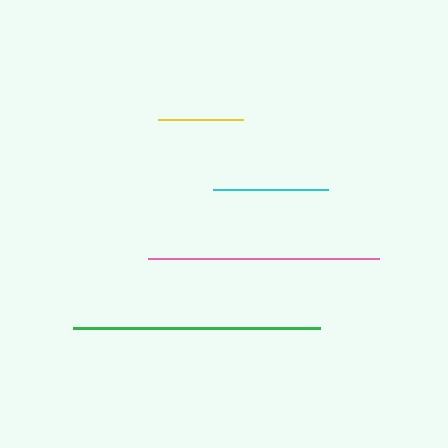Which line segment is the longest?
The green line is the longest at approximately 248 pixels.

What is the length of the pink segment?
The pink segment is approximately 231 pixels long.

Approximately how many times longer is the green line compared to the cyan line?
The green line is approximately 2.1 times the length of the cyan line.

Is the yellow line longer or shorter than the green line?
The green line is longer than the yellow line.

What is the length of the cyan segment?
The cyan segment is approximately 116 pixels long.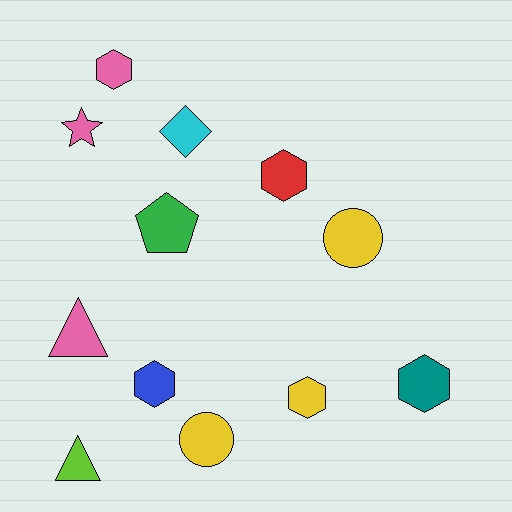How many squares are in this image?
There are no squares.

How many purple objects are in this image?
There are no purple objects.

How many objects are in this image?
There are 12 objects.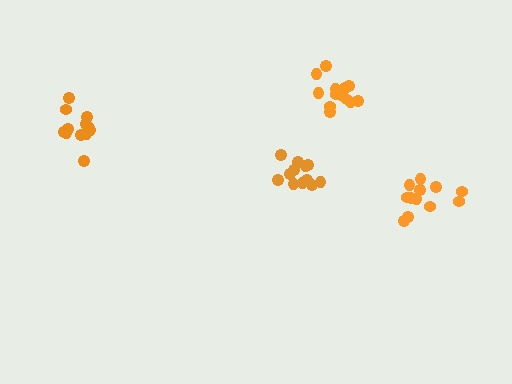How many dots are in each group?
Group 1: 12 dots, Group 2: 12 dots, Group 3: 13 dots, Group 4: 12 dots (49 total).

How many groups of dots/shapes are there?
There are 4 groups.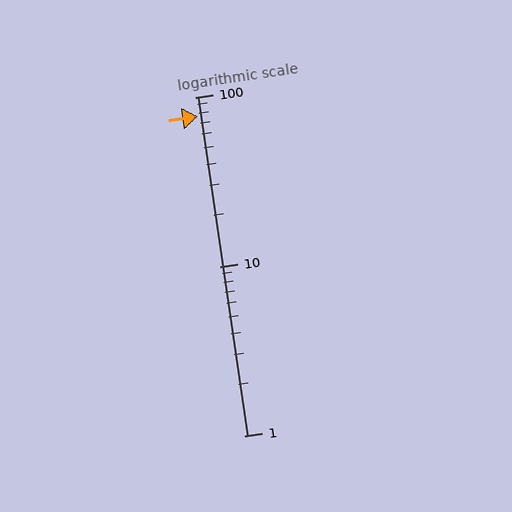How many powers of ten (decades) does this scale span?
The scale spans 2 decades, from 1 to 100.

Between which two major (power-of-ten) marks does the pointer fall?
The pointer is between 10 and 100.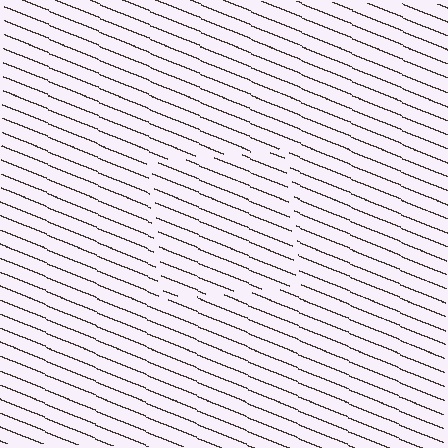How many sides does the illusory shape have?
4 sides — the line-ends trace a square.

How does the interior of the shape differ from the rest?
The interior of the shape contains the same grating, shifted by half a period — the contour is defined by the phase discontinuity where line-ends from the inner and outer gratings abut.